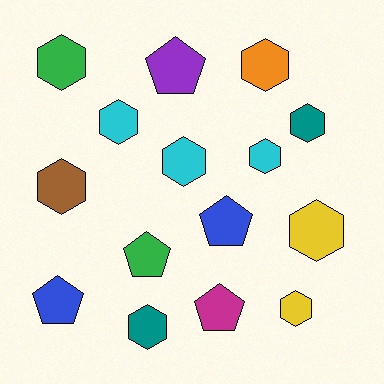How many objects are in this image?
There are 15 objects.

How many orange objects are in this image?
There is 1 orange object.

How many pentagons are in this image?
There are 5 pentagons.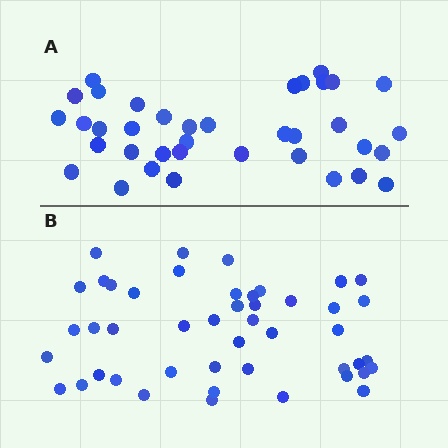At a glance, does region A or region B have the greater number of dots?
Region B (the bottom region) has more dots.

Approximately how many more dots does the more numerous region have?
Region B has roughly 8 or so more dots than region A.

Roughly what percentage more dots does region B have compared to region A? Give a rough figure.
About 25% more.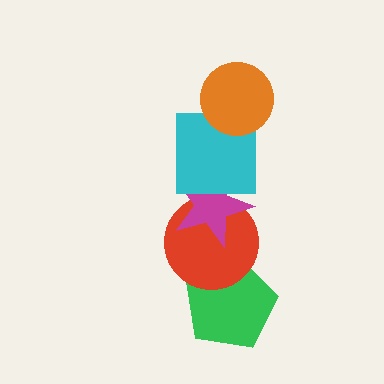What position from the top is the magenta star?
The magenta star is 3rd from the top.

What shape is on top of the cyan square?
The orange circle is on top of the cyan square.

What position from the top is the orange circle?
The orange circle is 1st from the top.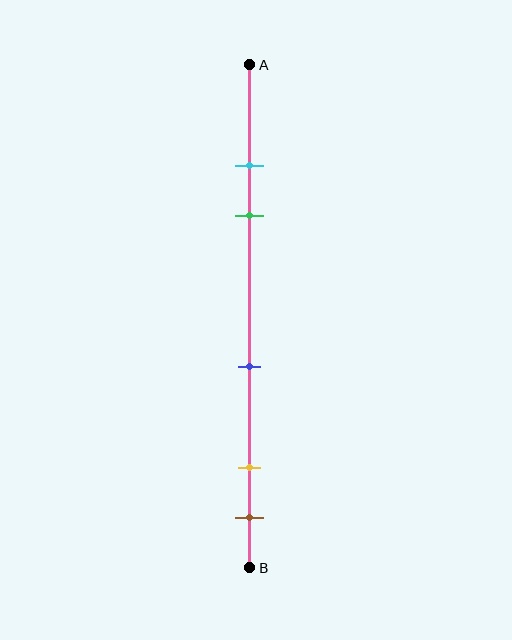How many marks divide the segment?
There are 5 marks dividing the segment.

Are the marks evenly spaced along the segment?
No, the marks are not evenly spaced.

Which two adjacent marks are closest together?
The cyan and green marks are the closest adjacent pair.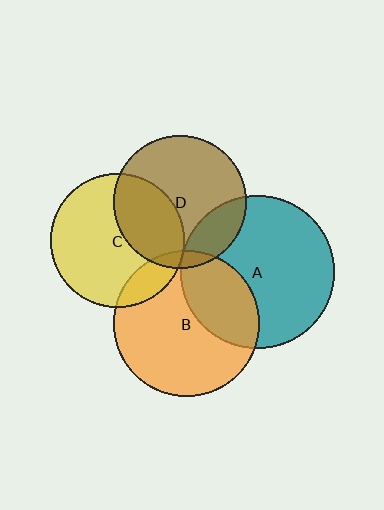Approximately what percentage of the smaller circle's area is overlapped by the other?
Approximately 5%.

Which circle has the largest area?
Circle A (teal).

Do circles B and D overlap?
Yes.